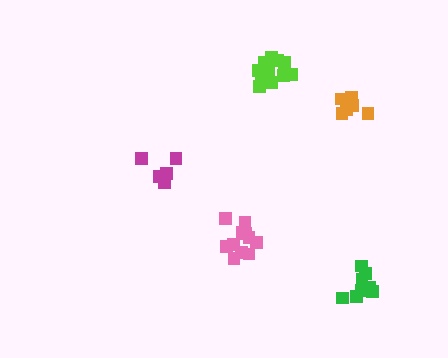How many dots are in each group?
Group 1: 8 dots, Group 2: 11 dots, Group 3: 5 dots, Group 4: 11 dots, Group 5: 8 dots (43 total).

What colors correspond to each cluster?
The clusters are colored: green, pink, magenta, lime, orange.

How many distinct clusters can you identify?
There are 5 distinct clusters.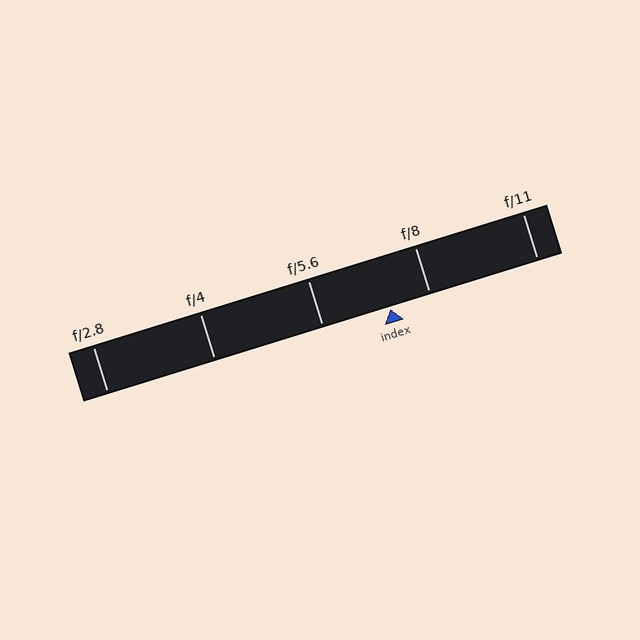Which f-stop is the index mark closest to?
The index mark is closest to f/8.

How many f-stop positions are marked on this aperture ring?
There are 5 f-stop positions marked.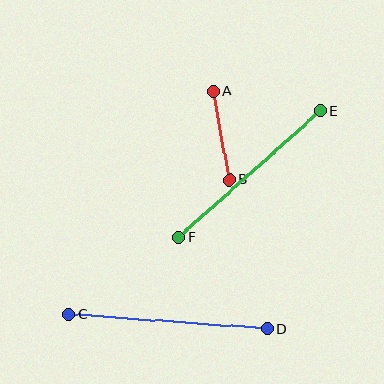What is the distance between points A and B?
The distance is approximately 90 pixels.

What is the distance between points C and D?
The distance is approximately 199 pixels.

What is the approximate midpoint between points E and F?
The midpoint is at approximately (249, 174) pixels.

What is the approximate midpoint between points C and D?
The midpoint is at approximately (168, 322) pixels.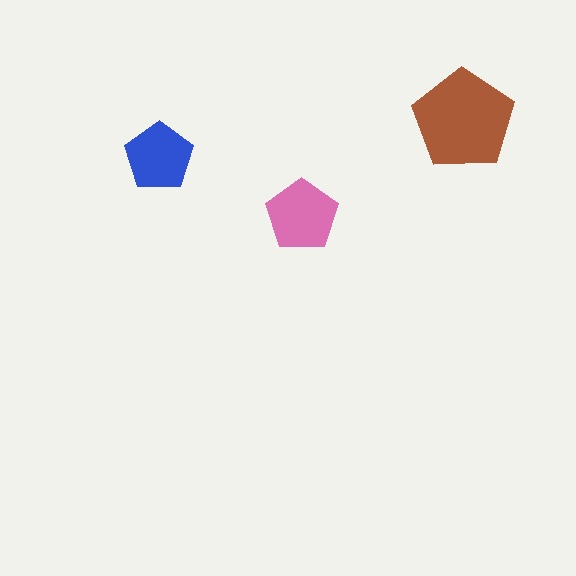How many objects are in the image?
There are 3 objects in the image.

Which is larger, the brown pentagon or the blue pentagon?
The brown one.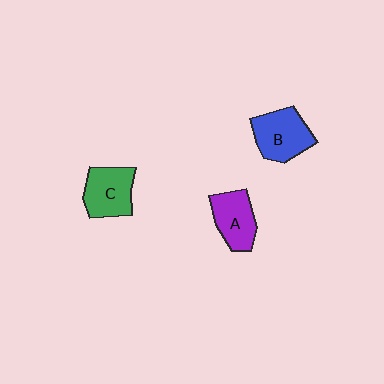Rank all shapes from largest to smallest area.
From largest to smallest: B (blue), C (green), A (purple).